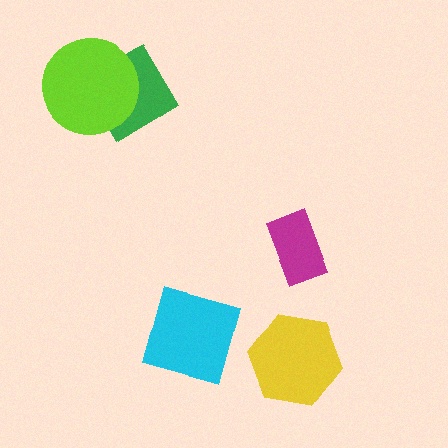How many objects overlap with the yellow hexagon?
0 objects overlap with the yellow hexagon.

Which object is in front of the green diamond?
The lime circle is in front of the green diamond.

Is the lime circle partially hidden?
No, no other shape covers it.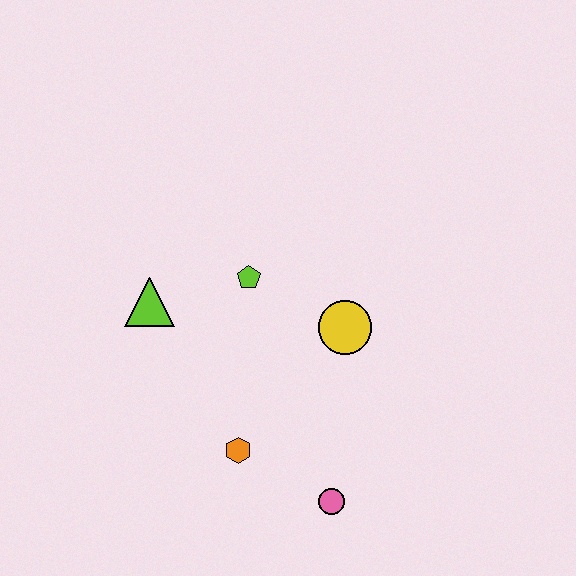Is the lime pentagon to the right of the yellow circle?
No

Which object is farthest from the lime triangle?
The pink circle is farthest from the lime triangle.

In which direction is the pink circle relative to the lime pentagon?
The pink circle is below the lime pentagon.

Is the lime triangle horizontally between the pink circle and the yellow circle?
No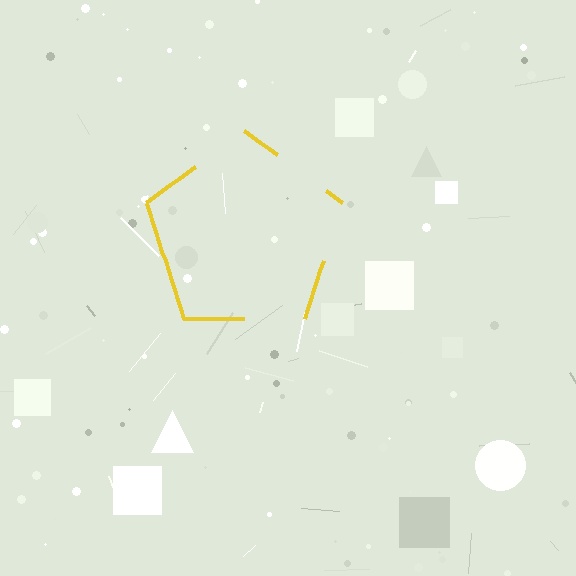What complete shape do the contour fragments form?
The contour fragments form a pentagon.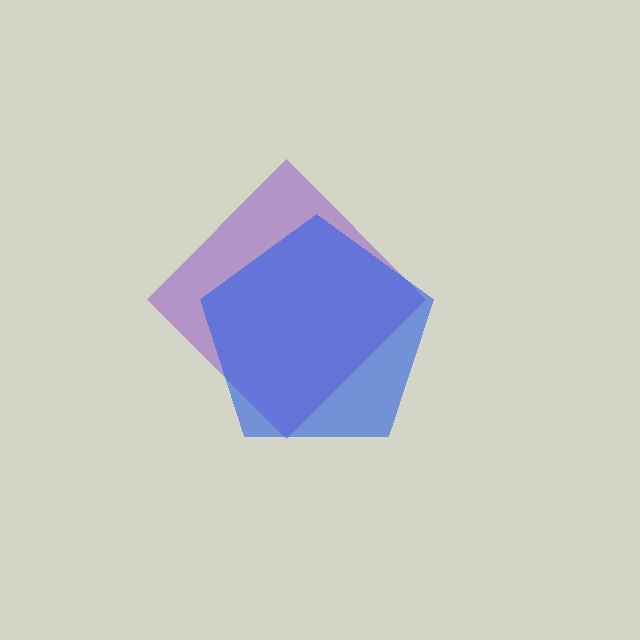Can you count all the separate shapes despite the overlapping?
Yes, there are 2 separate shapes.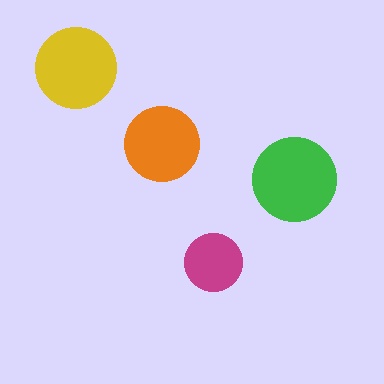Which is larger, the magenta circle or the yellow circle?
The yellow one.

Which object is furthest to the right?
The green circle is rightmost.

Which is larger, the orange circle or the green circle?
The green one.